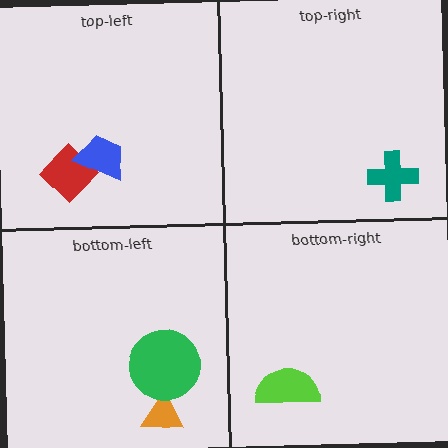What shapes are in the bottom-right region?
The lime semicircle.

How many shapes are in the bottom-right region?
1.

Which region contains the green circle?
The bottom-left region.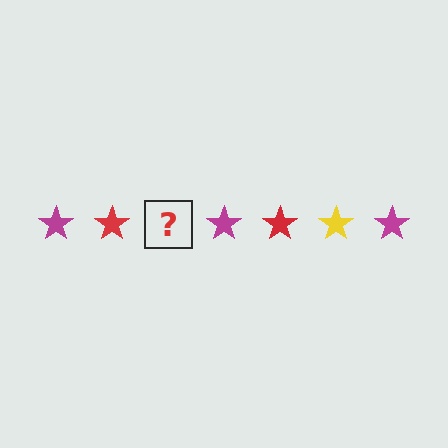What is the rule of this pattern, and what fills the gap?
The rule is that the pattern cycles through magenta, red, yellow stars. The gap should be filled with a yellow star.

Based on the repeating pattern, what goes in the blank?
The blank should be a yellow star.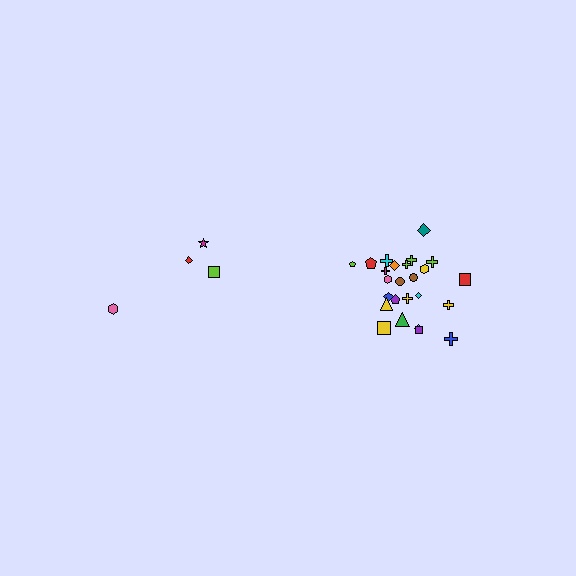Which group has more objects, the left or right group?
The right group.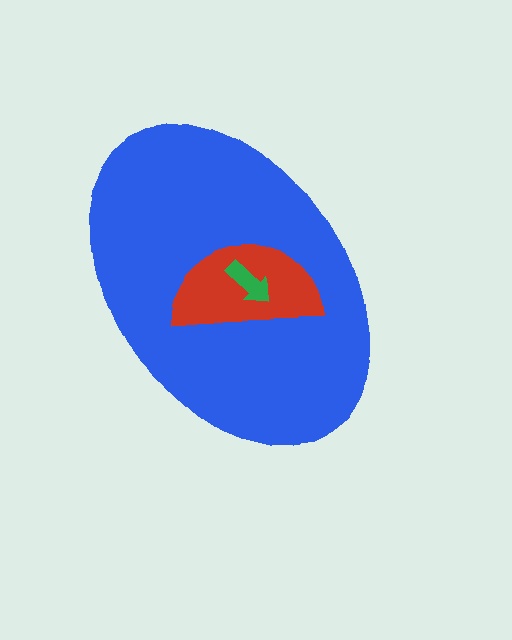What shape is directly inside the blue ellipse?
The red semicircle.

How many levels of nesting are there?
3.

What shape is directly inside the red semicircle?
The green arrow.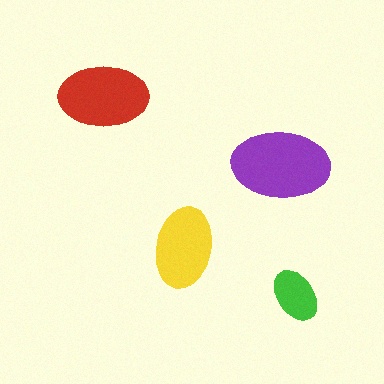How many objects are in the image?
There are 4 objects in the image.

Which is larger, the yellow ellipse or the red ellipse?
The red one.